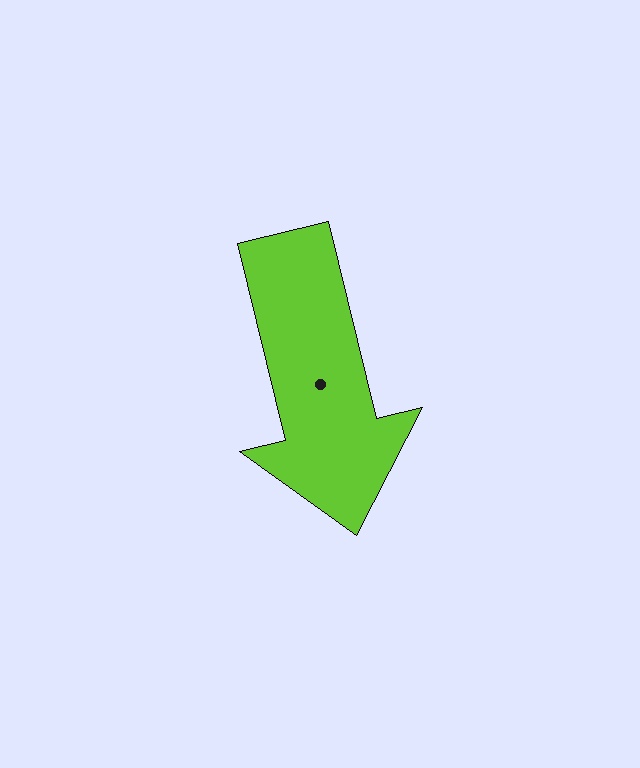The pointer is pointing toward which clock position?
Roughly 6 o'clock.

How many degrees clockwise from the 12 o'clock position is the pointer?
Approximately 166 degrees.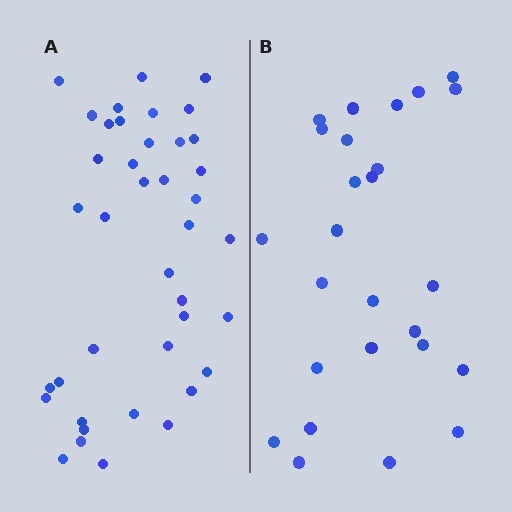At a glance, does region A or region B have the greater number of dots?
Region A (the left region) has more dots.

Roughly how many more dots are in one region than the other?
Region A has approximately 15 more dots than region B.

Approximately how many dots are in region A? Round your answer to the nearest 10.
About 40 dots.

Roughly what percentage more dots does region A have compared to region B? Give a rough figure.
About 55% more.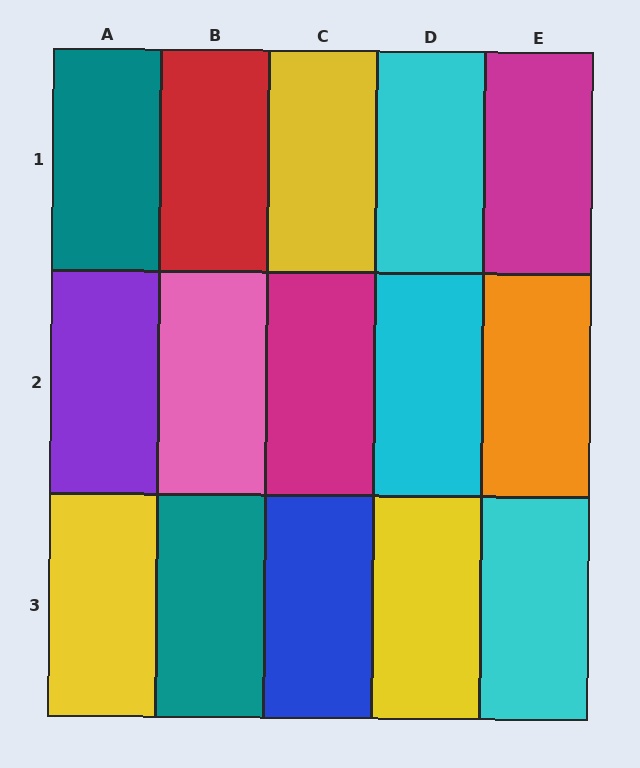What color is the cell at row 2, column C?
Magenta.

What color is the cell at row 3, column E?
Cyan.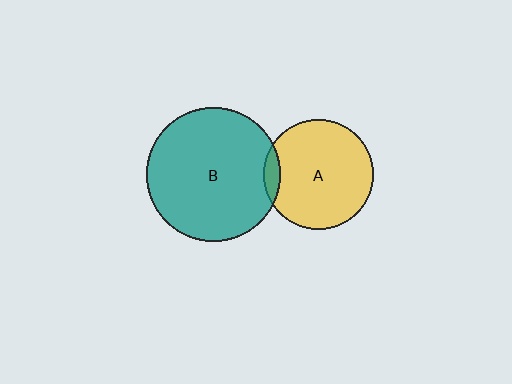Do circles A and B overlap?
Yes.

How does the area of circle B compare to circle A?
Approximately 1.5 times.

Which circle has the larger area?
Circle B (teal).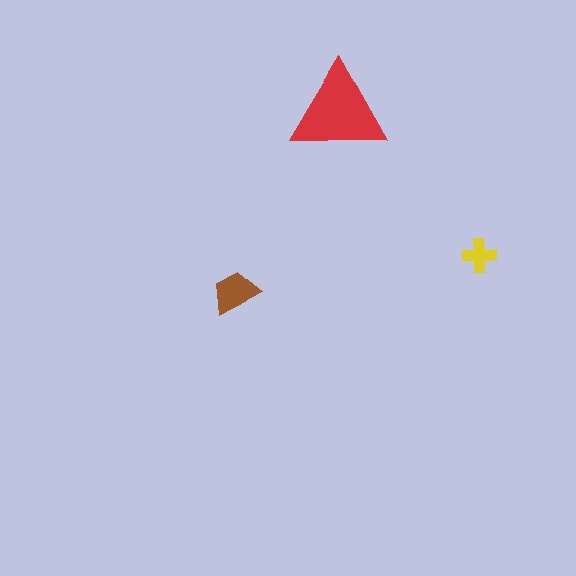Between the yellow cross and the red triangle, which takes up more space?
The red triangle.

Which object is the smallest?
The yellow cross.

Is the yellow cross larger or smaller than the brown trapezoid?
Smaller.